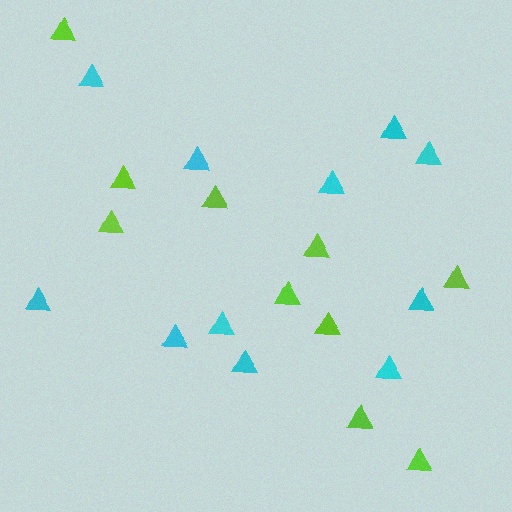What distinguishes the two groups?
There are 2 groups: one group of cyan triangles (11) and one group of lime triangles (10).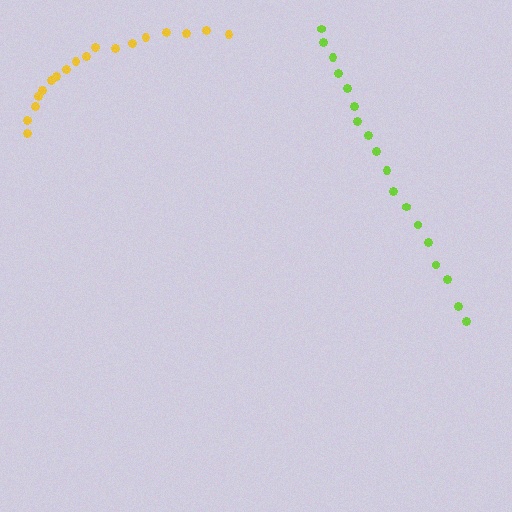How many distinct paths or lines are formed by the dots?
There are 2 distinct paths.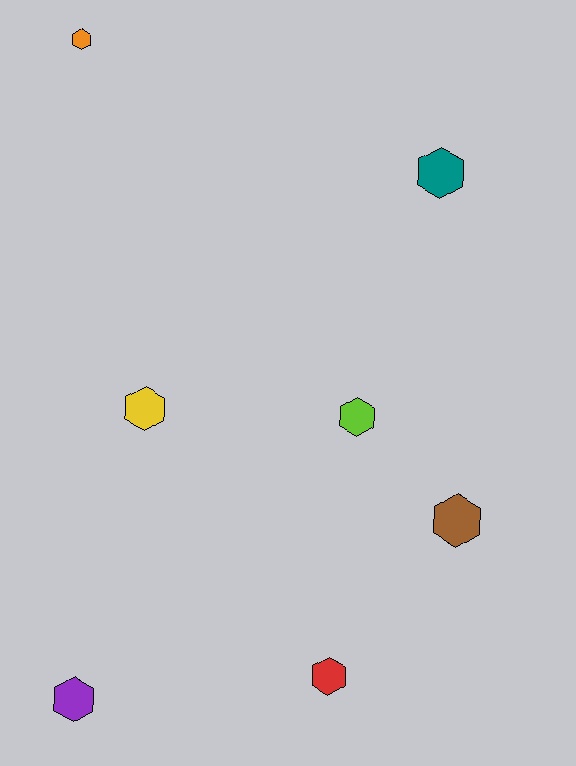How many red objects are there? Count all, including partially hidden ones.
There is 1 red object.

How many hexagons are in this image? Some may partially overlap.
There are 7 hexagons.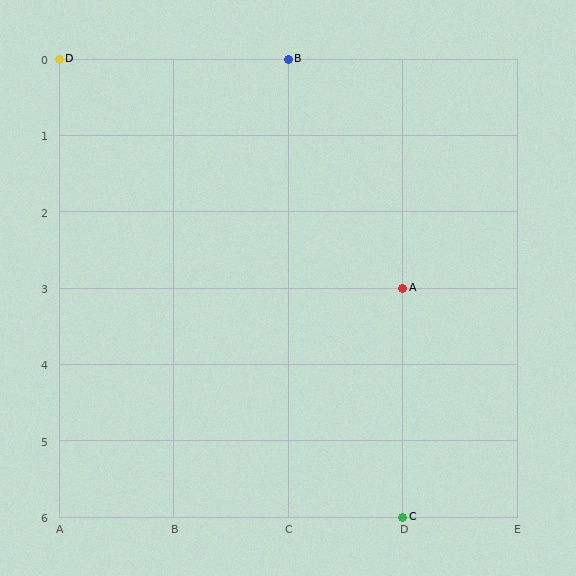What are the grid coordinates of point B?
Point B is at grid coordinates (C, 0).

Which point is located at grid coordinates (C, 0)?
Point B is at (C, 0).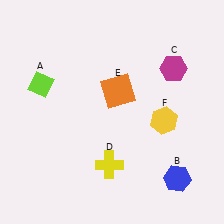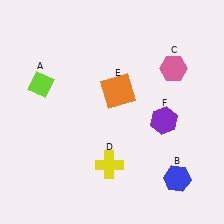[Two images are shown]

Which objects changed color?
C changed from magenta to pink. F changed from yellow to purple.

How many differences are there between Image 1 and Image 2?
There are 2 differences between the two images.